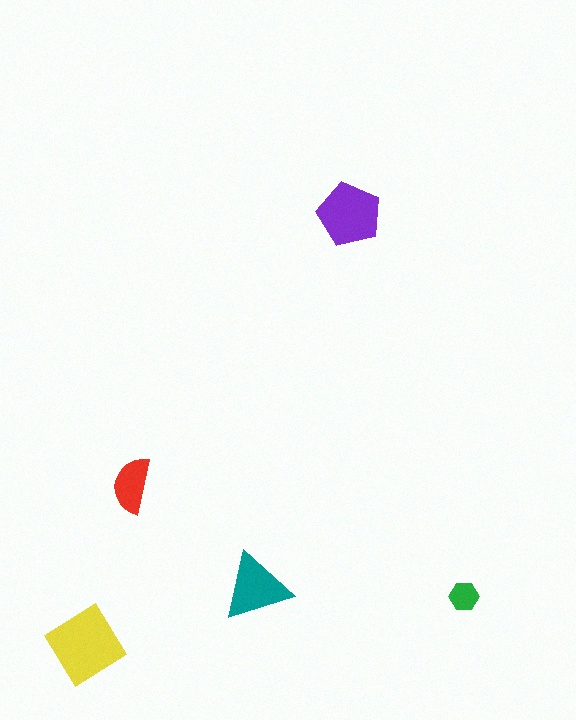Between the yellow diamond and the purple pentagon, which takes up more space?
The yellow diamond.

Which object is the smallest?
The green hexagon.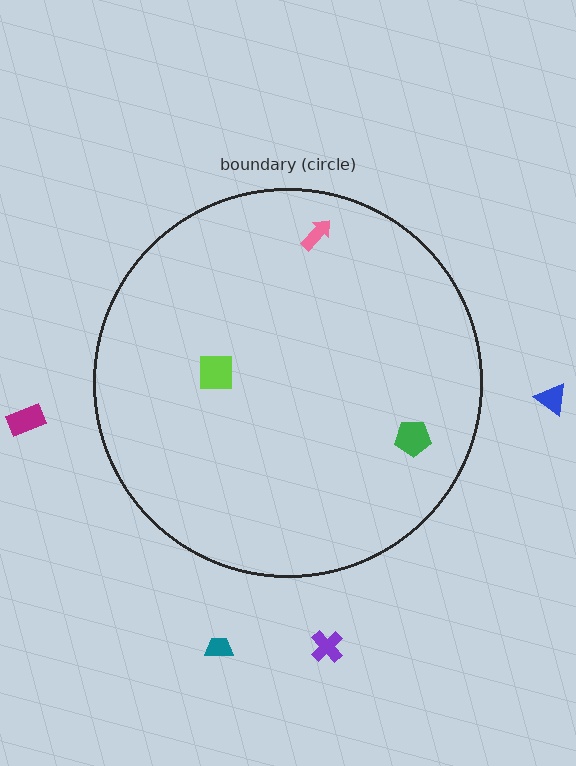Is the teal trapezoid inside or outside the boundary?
Outside.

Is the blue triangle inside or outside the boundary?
Outside.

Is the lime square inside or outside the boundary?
Inside.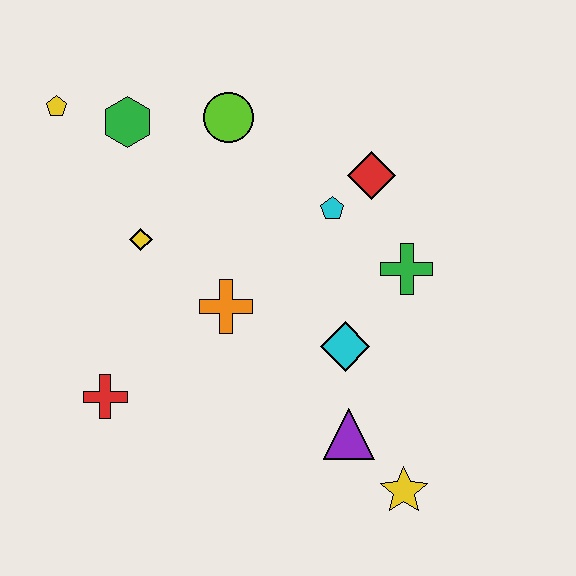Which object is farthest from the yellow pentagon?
The yellow star is farthest from the yellow pentagon.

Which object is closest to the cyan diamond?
The purple triangle is closest to the cyan diamond.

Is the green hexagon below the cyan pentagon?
No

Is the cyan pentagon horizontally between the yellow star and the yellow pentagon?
Yes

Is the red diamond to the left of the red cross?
No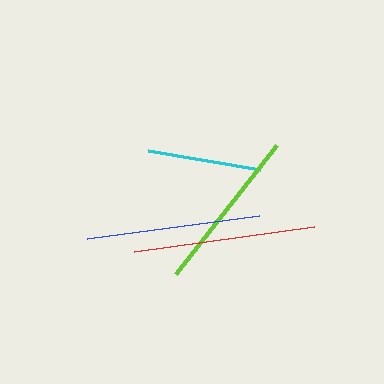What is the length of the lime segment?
The lime segment is approximately 164 pixels long.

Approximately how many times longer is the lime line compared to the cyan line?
The lime line is approximately 1.4 times the length of the cyan line.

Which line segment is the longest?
The red line is the longest at approximately 181 pixels.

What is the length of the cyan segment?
The cyan segment is approximately 114 pixels long.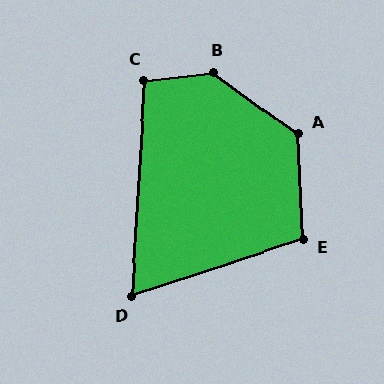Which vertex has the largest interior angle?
B, at approximately 138 degrees.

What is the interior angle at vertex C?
Approximately 100 degrees (obtuse).